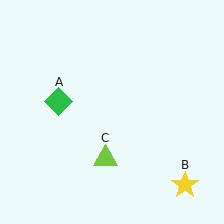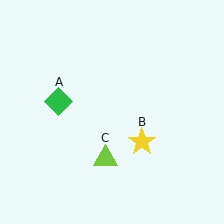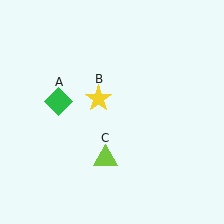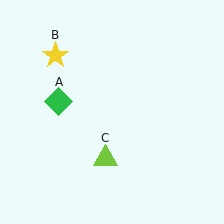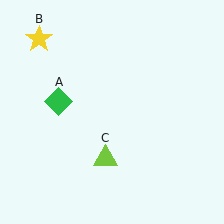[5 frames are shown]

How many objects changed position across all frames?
1 object changed position: yellow star (object B).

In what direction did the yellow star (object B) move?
The yellow star (object B) moved up and to the left.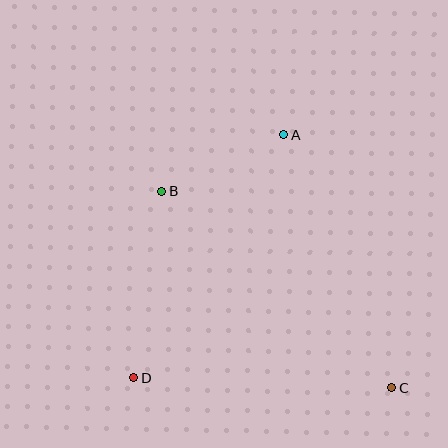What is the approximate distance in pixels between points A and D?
The distance between A and D is approximately 285 pixels.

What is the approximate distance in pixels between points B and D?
The distance between B and D is approximately 189 pixels.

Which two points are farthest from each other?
Points B and C are farthest from each other.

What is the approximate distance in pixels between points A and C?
The distance between A and C is approximately 276 pixels.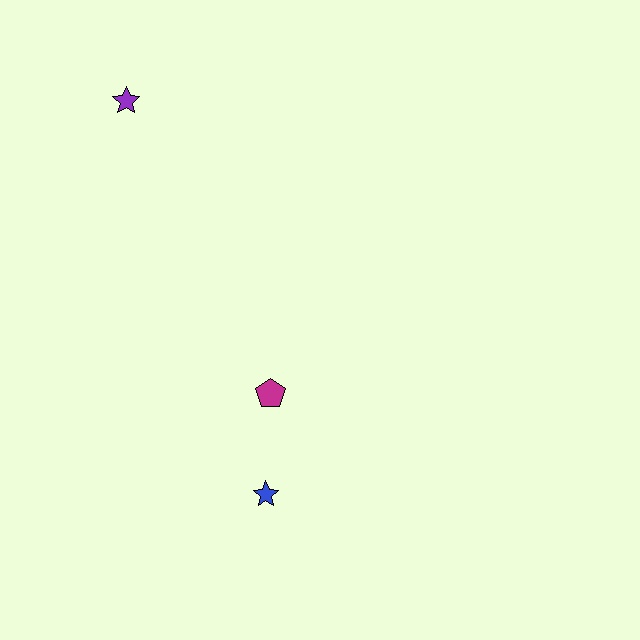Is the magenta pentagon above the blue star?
Yes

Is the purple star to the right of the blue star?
No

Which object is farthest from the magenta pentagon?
The purple star is farthest from the magenta pentagon.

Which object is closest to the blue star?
The magenta pentagon is closest to the blue star.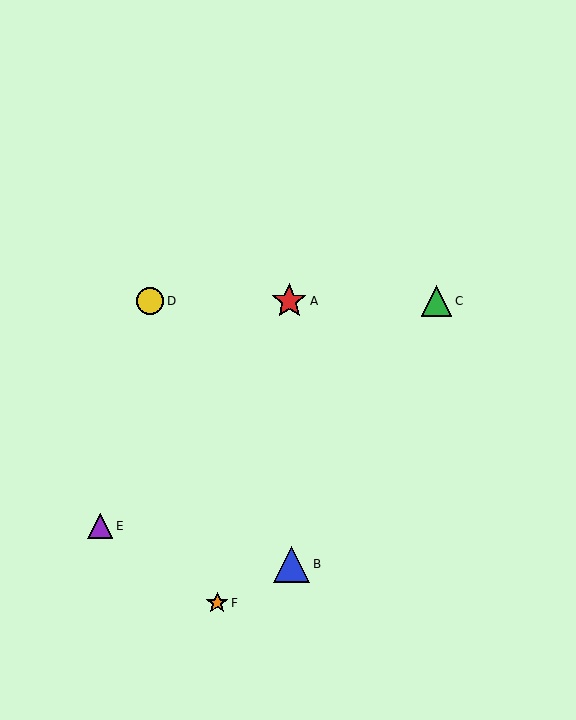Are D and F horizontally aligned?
No, D is at y≈301 and F is at y≈603.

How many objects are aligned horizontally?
3 objects (A, C, D) are aligned horizontally.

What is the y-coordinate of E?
Object E is at y≈526.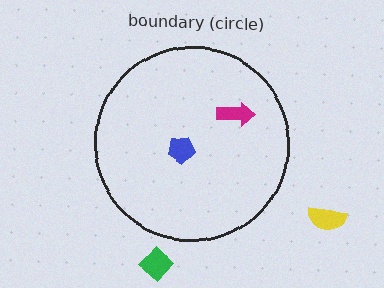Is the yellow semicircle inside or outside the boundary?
Outside.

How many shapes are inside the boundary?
2 inside, 2 outside.